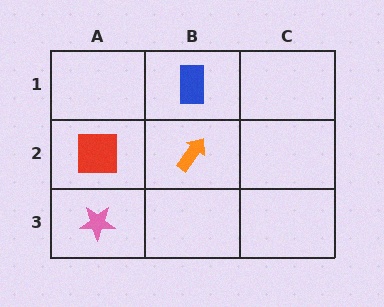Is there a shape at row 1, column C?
No, that cell is empty.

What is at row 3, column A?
A pink star.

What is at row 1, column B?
A blue rectangle.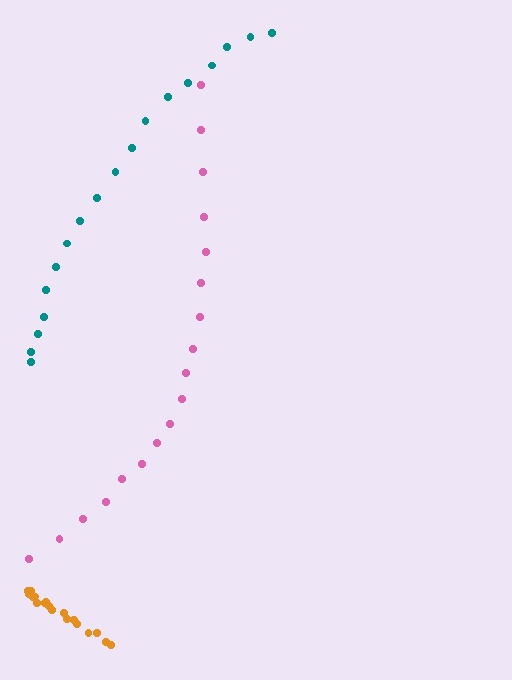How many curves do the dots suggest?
There are 3 distinct paths.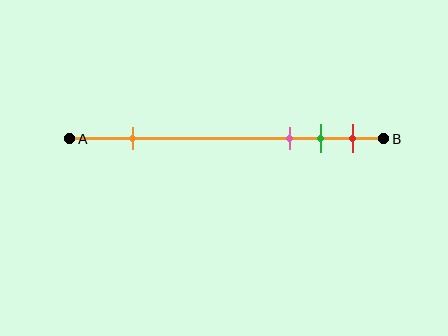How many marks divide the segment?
There are 4 marks dividing the segment.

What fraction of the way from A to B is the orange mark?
The orange mark is approximately 20% (0.2) of the way from A to B.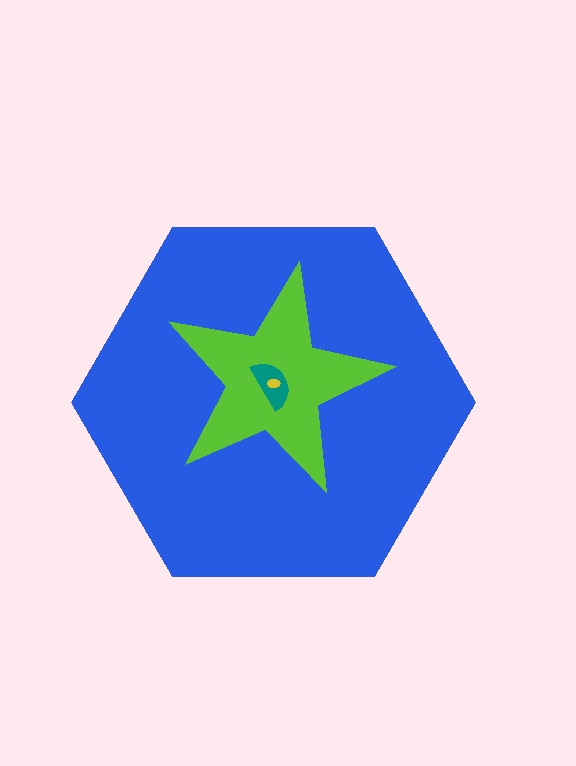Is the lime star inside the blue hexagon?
Yes.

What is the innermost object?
The yellow ellipse.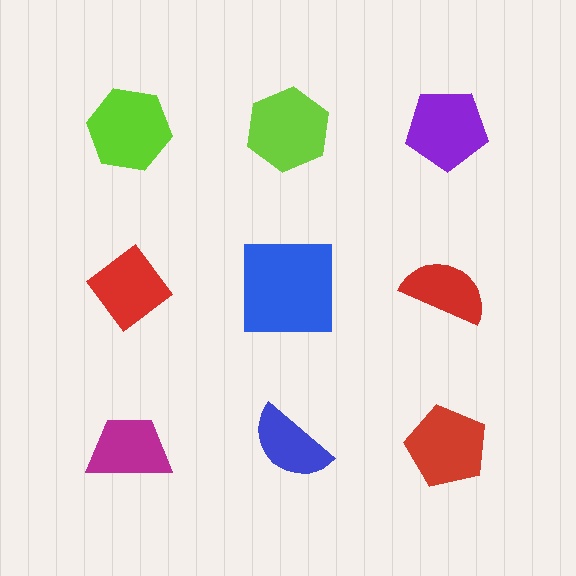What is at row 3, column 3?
A red pentagon.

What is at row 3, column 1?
A magenta trapezoid.